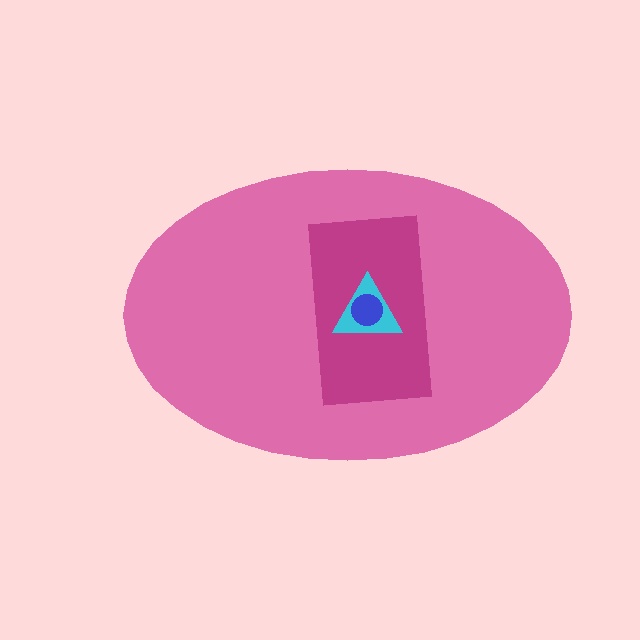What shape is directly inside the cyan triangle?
The blue circle.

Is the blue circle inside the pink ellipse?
Yes.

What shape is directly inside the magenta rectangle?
The cyan triangle.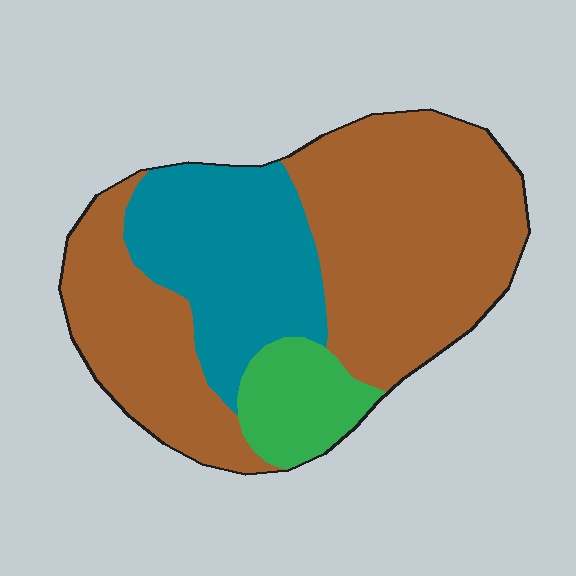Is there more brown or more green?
Brown.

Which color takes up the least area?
Green, at roughly 10%.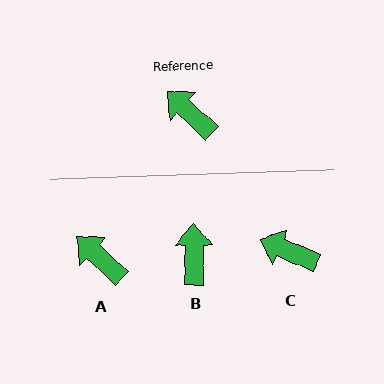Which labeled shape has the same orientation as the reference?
A.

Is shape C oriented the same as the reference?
No, it is off by about 20 degrees.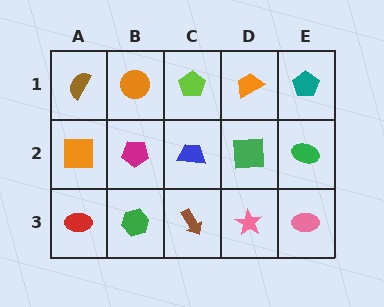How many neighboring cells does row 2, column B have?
4.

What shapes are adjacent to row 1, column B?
A magenta pentagon (row 2, column B), a brown semicircle (row 1, column A), a lime pentagon (row 1, column C).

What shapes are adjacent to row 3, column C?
A blue trapezoid (row 2, column C), a green hexagon (row 3, column B), a pink star (row 3, column D).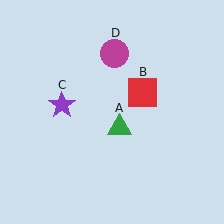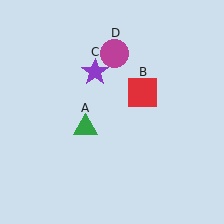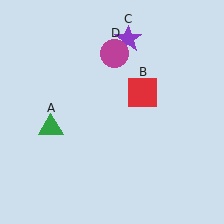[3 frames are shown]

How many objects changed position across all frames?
2 objects changed position: green triangle (object A), purple star (object C).